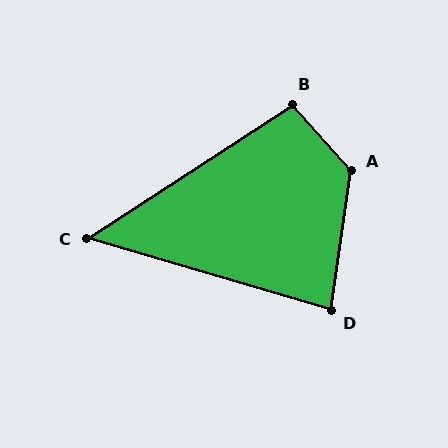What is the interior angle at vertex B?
Approximately 98 degrees (obtuse).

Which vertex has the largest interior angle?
A, at approximately 131 degrees.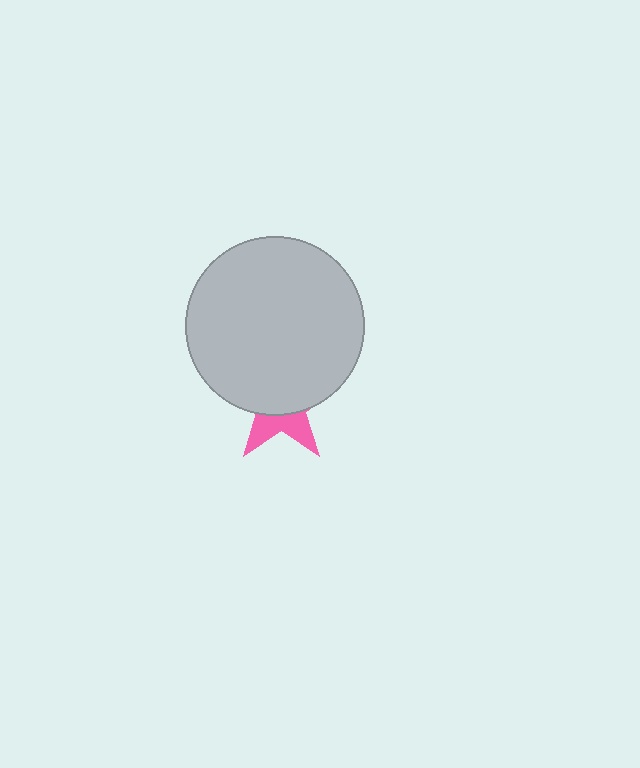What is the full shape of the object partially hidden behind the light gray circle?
The partially hidden object is a pink star.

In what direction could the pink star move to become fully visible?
The pink star could move down. That would shift it out from behind the light gray circle entirely.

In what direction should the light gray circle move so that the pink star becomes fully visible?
The light gray circle should move up. That is the shortest direction to clear the overlap and leave the pink star fully visible.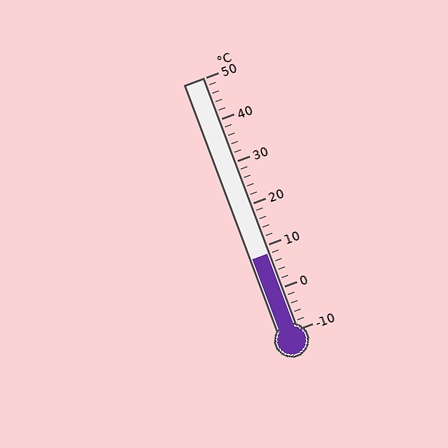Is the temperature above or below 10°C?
The temperature is below 10°C.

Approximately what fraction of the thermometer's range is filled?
The thermometer is filled to approximately 30% of its range.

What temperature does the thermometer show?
The thermometer shows approximately 8°C.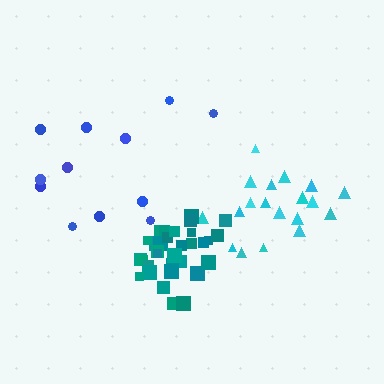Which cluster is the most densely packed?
Teal.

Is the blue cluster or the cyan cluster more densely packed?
Cyan.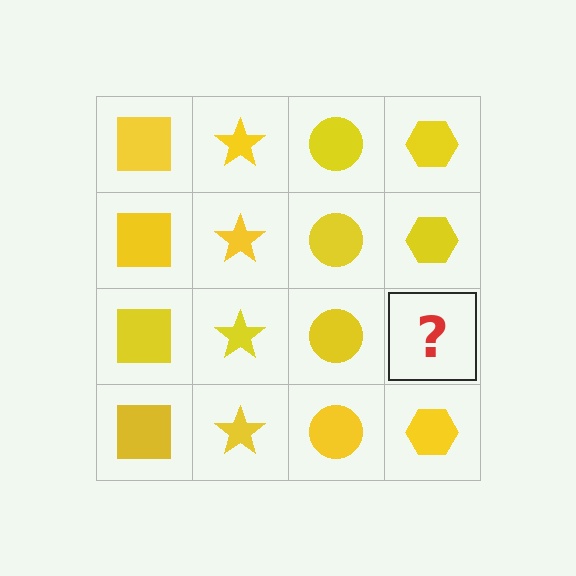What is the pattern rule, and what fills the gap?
The rule is that each column has a consistent shape. The gap should be filled with a yellow hexagon.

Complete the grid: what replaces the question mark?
The question mark should be replaced with a yellow hexagon.